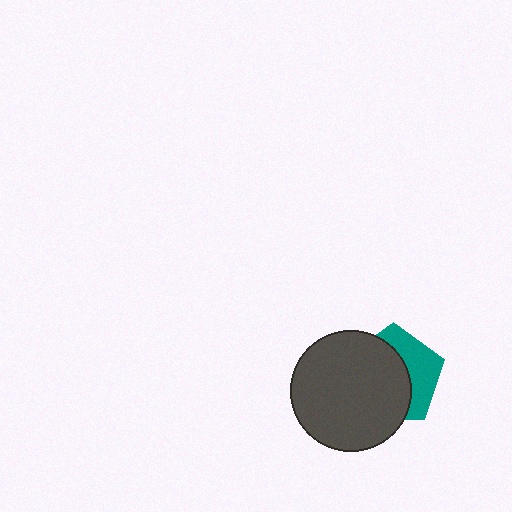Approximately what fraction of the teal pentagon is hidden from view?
Roughly 62% of the teal pentagon is hidden behind the dark gray circle.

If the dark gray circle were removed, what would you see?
You would see the complete teal pentagon.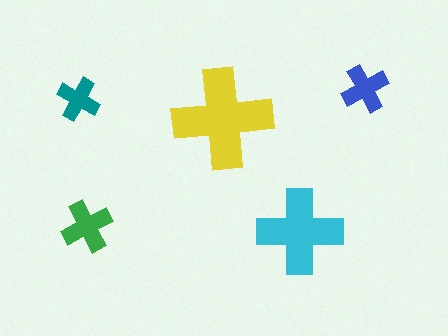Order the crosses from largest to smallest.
the yellow one, the cyan one, the green one, the blue one, the teal one.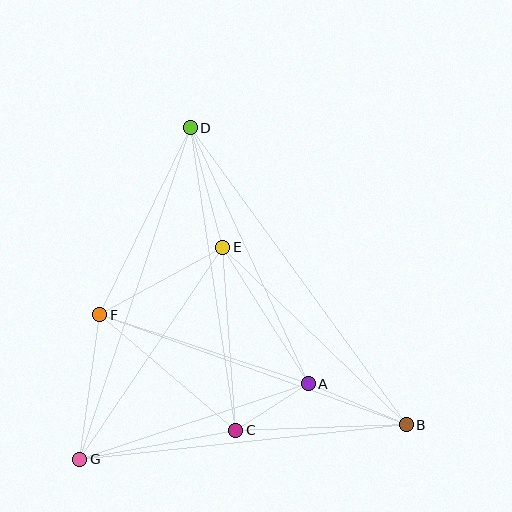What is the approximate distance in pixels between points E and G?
The distance between E and G is approximately 256 pixels.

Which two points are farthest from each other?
Points B and D are farthest from each other.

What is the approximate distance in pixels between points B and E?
The distance between B and E is approximately 255 pixels.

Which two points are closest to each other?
Points A and C are closest to each other.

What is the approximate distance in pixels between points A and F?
The distance between A and F is approximately 220 pixels.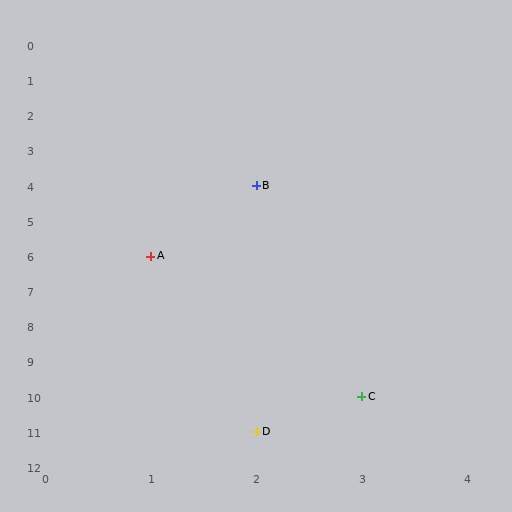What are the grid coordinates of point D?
Point D is at grid coordinates (2, 11).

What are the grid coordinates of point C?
Point C is at grid coordinates (3, 10).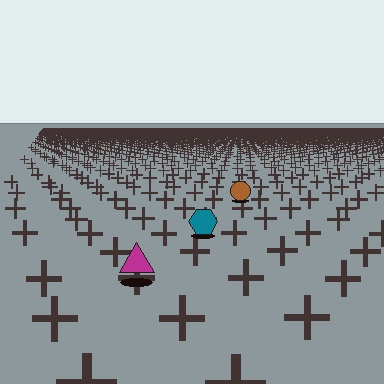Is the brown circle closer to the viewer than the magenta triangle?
No. The magenta triangle is closer — you can tell from the texture gradient: the ground texture is coarser near it.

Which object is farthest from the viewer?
The brown circle is farthest from the viewer. It appears smaller and the ground texture around it is denser.